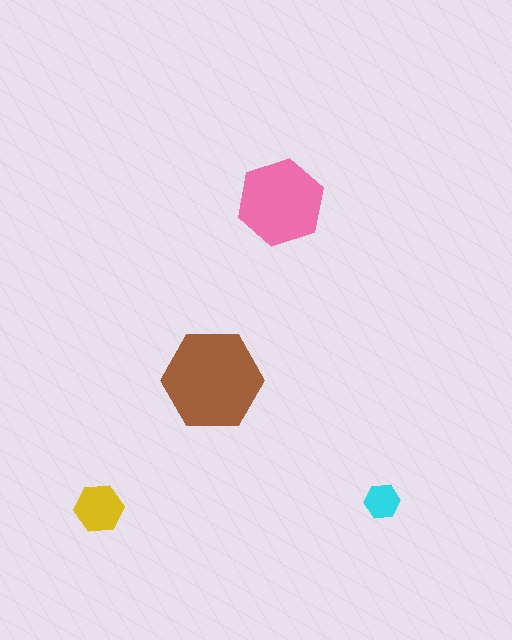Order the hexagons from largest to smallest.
the brown one, the pink one, the yellow one, the cyan one.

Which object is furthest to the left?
The yellow hexagon is leftmost.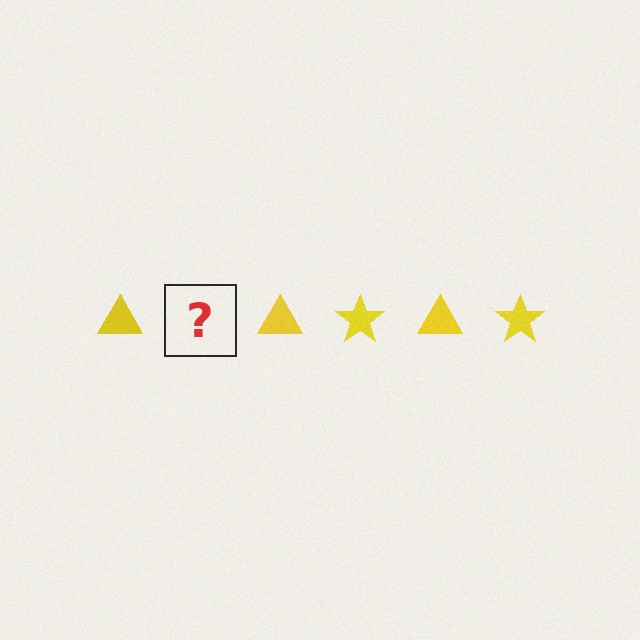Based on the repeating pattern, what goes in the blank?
The blank should be a yellow star.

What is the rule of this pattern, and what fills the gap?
The rule is that the pattern cycles through triangle, star shapes in yellow. The gap should be filled with a yellow star.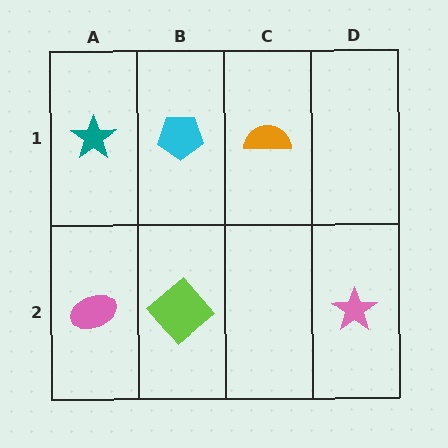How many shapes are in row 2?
3 shapes.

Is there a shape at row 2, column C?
No, that cell is empty.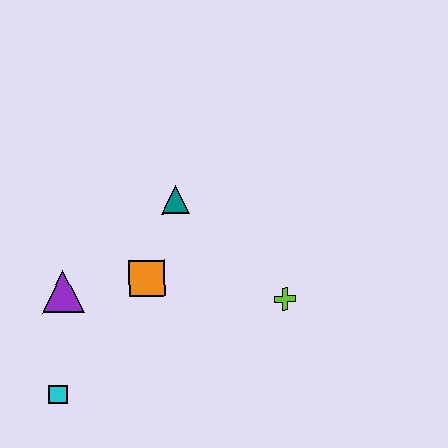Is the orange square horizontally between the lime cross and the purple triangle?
Yes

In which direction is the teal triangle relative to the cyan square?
The teal triangle is above the cyan square.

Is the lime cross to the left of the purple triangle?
No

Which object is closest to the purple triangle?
The orange square is closest to the purple triangle.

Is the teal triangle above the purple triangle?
Yes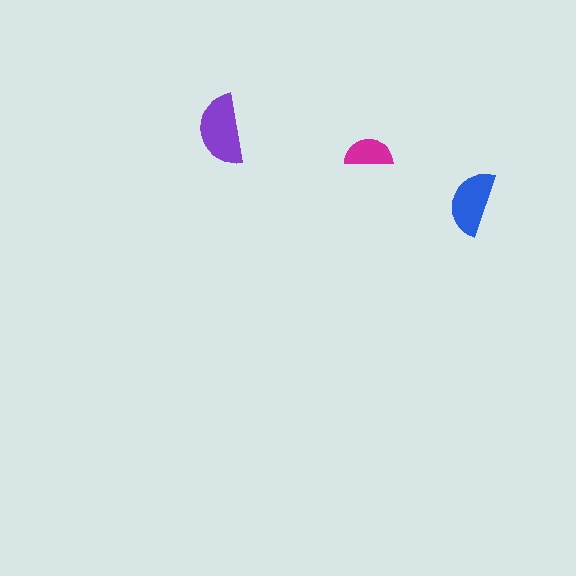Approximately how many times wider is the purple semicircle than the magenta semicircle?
About 1.5 times wider.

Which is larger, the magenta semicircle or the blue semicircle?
The blue one.